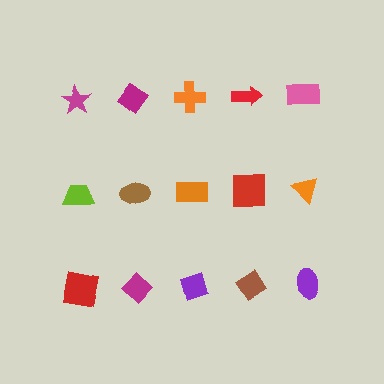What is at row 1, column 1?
A magenta star.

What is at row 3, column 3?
A purple diamond.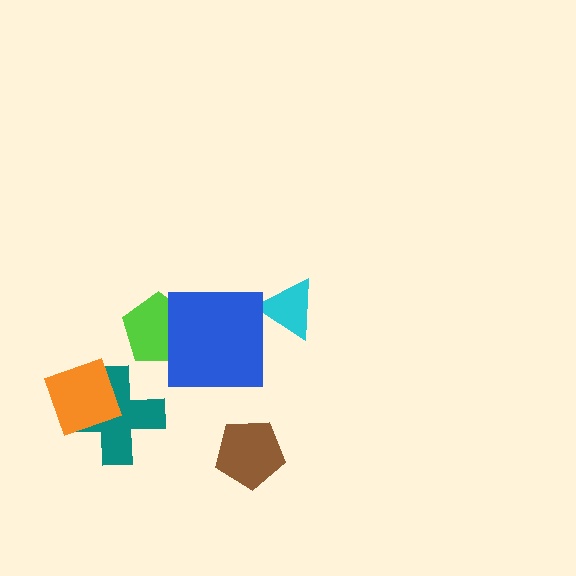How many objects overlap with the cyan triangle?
0 objects overlap with the cyan triangle.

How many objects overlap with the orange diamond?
1 object overlaps with the orange diamond.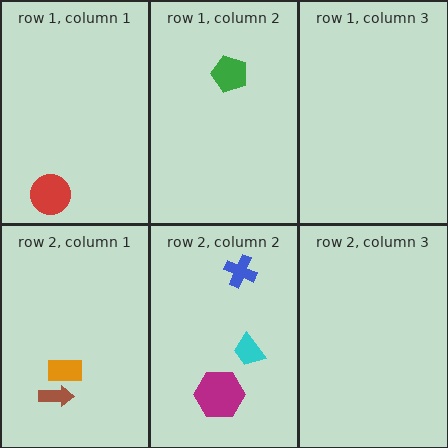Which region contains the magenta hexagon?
The row 2, column 2 region.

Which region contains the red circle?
The row 1, column 1 region.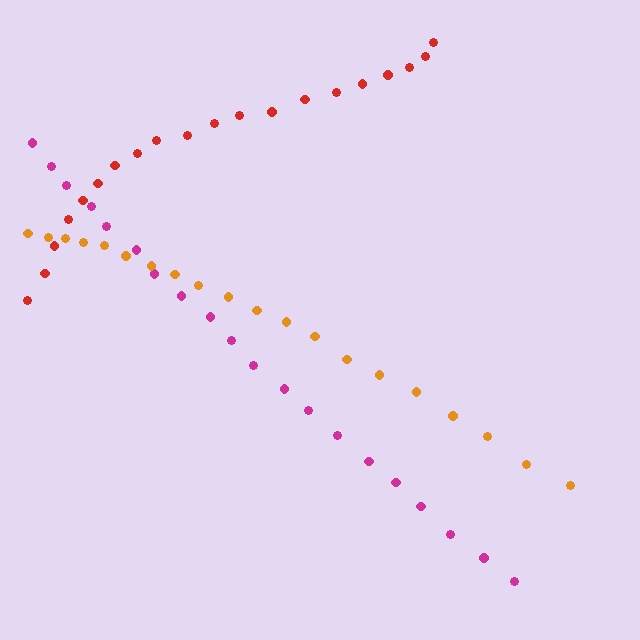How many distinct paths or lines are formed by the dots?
There are 3 distinct paths.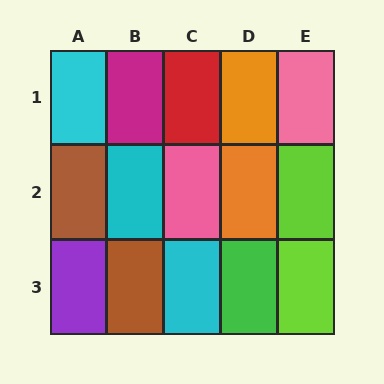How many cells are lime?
2 cells are lime.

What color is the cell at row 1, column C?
Red.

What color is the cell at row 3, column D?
Green.